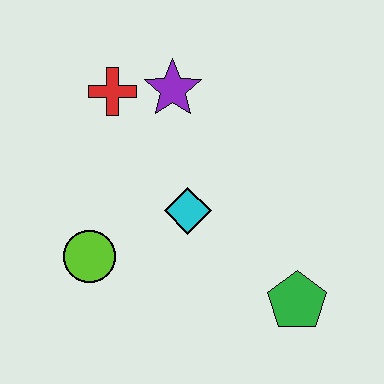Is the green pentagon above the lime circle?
No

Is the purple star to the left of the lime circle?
No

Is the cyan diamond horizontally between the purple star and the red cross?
No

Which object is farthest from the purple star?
The green pentagon is farthest from the purple star.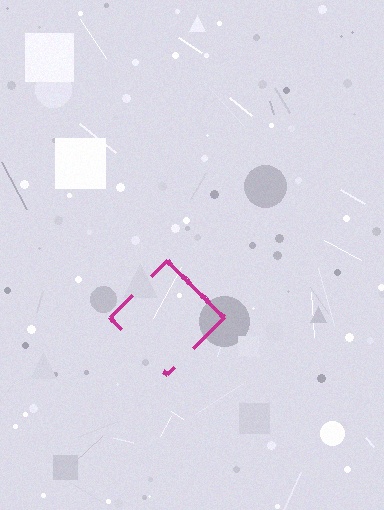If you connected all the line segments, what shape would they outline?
They would outline a diamond.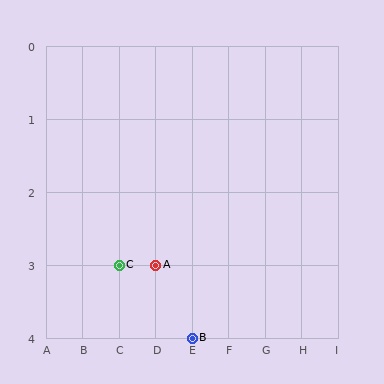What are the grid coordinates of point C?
Point C is at grid coordinates (C, 3).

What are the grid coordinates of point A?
Point A is at grid coordinates (D, 3).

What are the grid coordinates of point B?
Point B is at grid coordinates (E, 4).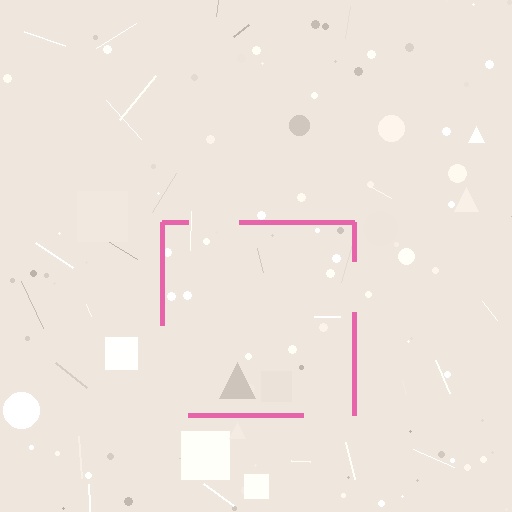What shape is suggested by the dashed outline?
The dashed outline suggests a square.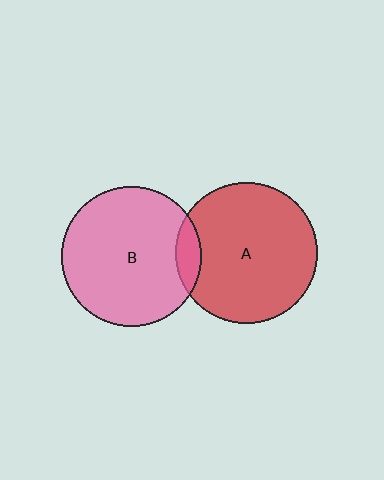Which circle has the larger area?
Circle A (red).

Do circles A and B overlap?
Yes.